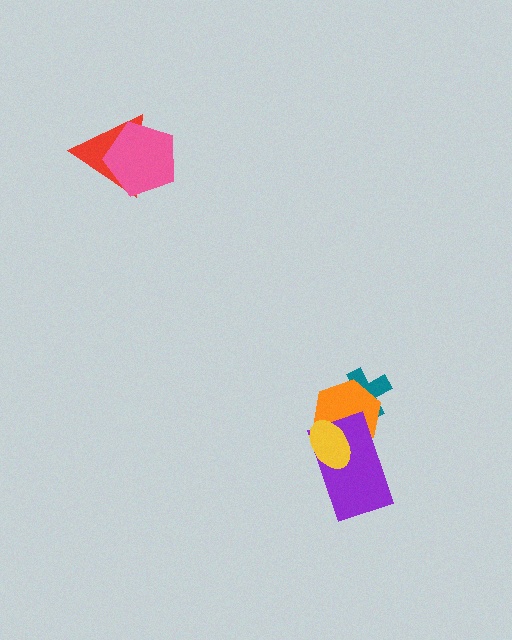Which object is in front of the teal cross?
The orange hexagon is in front of the teal cross.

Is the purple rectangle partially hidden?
Yes, it is partially covered by another shape.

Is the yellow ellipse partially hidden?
No, no other shape covers it.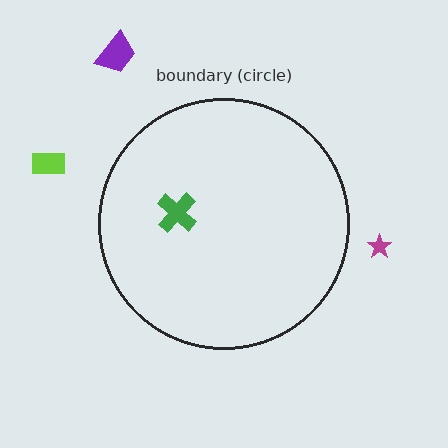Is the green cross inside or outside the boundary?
Inside.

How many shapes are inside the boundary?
1 inside, 3 outside.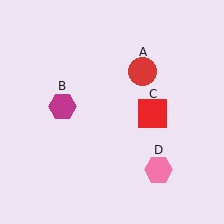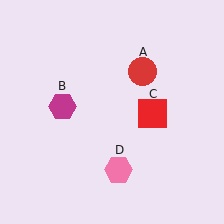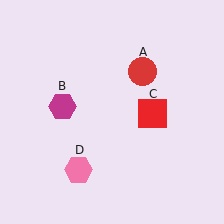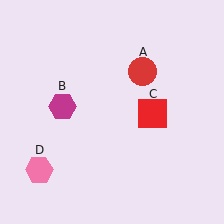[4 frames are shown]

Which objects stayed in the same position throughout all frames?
Red circle (object A) and magenta hexagon (object B) and red square (object C) remained stationary.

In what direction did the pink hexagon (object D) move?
The pink hexagon (object D) moved left.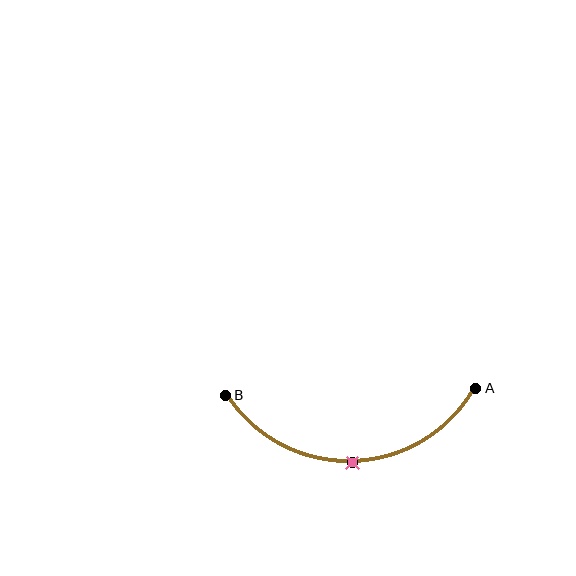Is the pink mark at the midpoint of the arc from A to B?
Yes. The pink mark lies on the arc at equal arc-length from both A and B — it is the arc midpoint.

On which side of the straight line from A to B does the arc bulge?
The arc bulges below the straight line connecting A and B.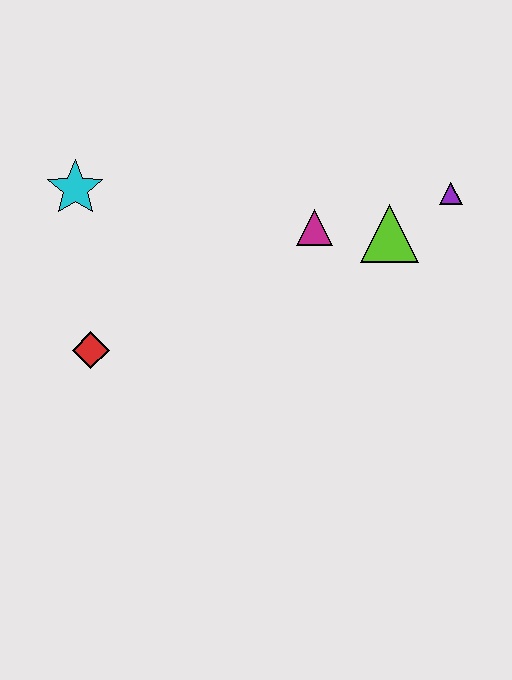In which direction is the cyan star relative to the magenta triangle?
The cyan star is to the left of the magenta triangle.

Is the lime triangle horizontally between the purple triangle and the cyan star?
Yes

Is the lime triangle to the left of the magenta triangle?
No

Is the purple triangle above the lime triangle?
Yes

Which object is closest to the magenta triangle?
The lime triangle is closest to the magenta triangle.